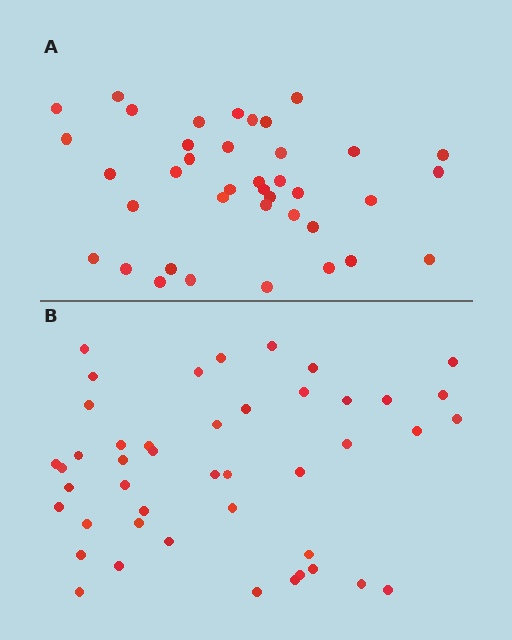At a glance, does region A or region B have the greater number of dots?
Region B (the bottom region) has more dots.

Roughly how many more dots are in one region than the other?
Region B has about 6 more dots than region A.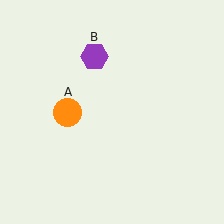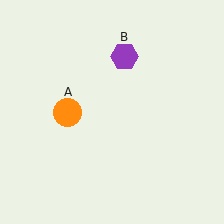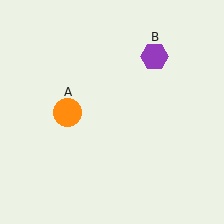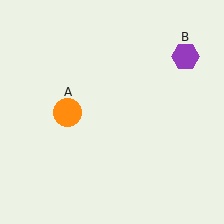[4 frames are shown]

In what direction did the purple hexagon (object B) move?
The purple hexagon (object B) moved right.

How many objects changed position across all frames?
1 object changed position: purple hexagon (object B).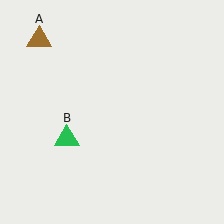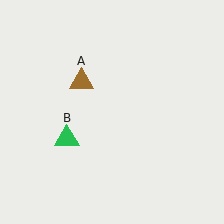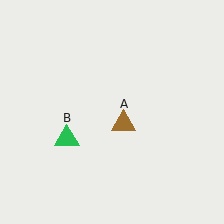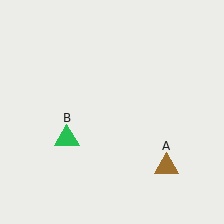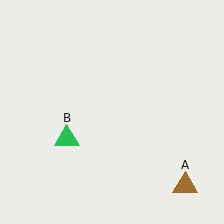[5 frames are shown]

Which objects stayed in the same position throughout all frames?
Green triangle (object B) remained stationary.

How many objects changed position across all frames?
1 object changed position: brown triangle (object A).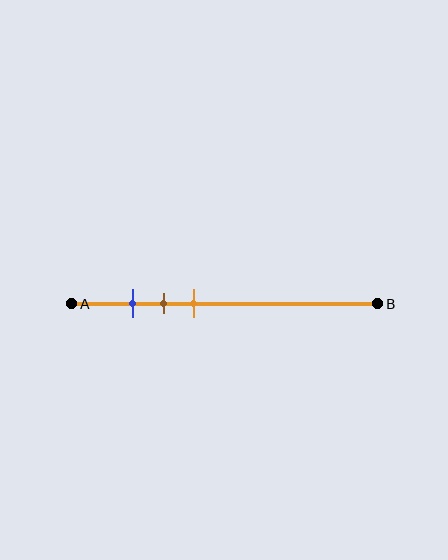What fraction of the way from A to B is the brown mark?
The brown mark is approximately 30% (0.3) of the way from A to B.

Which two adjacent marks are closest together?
The blue and brown marks are the closest adjacent pair.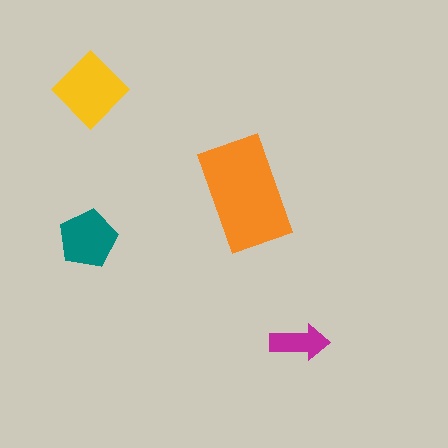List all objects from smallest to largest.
The magenta arrow, the teal pentagon, the yellow diamond, the orange rectangle.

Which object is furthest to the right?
The magenta arrow is rightmost.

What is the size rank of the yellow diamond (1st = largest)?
2nd.